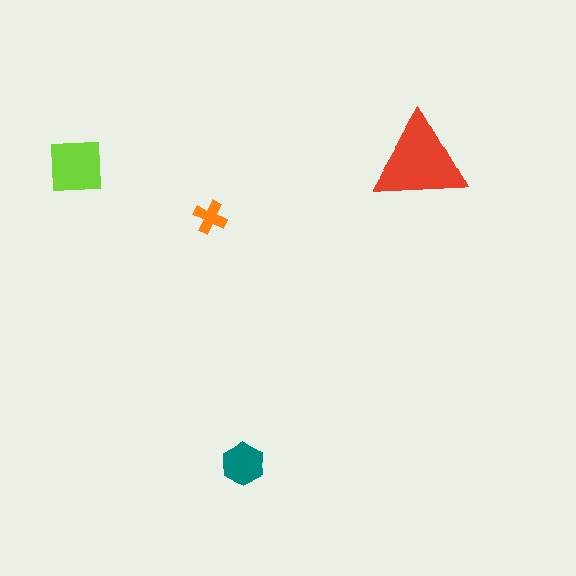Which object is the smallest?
The orange cross.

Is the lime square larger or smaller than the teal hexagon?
Larger.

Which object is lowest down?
The teal hexagon is bottommost.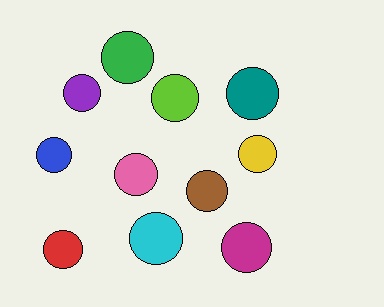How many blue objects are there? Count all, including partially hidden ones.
There is 1 blue object.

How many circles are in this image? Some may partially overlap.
There are 11 circles.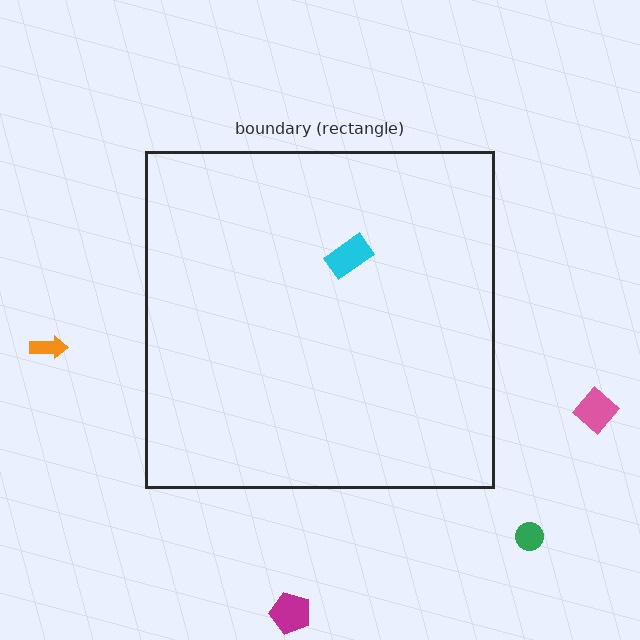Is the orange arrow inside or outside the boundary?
Outside.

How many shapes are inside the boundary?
1 inside, 4 outside.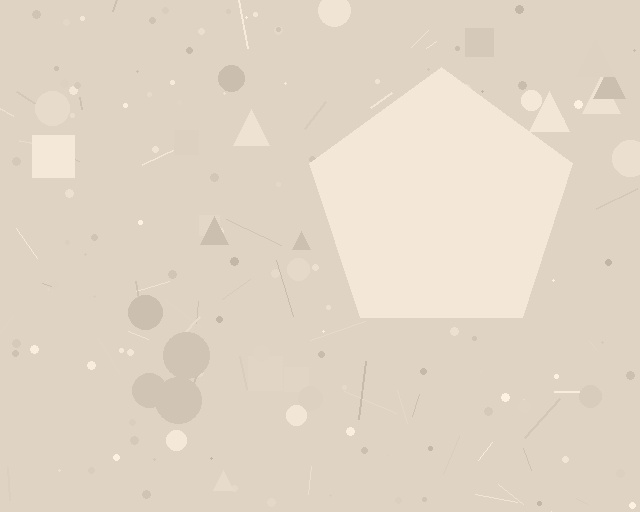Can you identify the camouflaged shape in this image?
The camouflaged shape is a pentagon.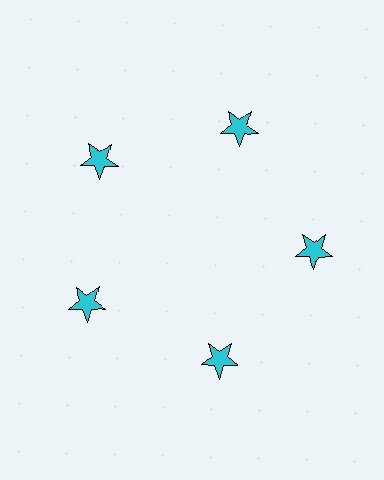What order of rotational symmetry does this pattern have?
This pattern has 5-fold rotational symmetry.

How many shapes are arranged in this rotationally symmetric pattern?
There are 5 shapes, arranged in 5 groups of 1.